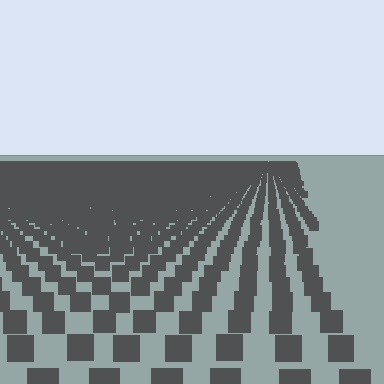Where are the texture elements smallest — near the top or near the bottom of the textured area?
Near the top.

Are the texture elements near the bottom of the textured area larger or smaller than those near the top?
Larger. Near the bottom, elements are closer to the viewer and appear at a bigger on-screen size.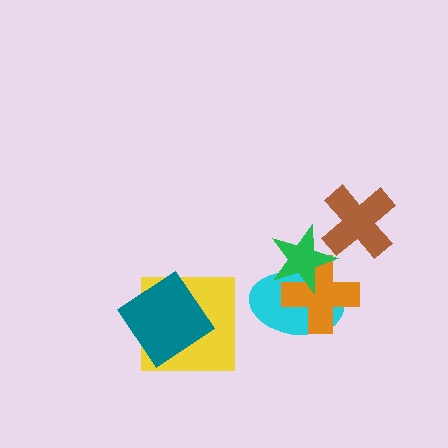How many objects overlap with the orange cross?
2 objects overlap with the orange cross.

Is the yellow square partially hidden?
Yes, it is partially covered by another shape.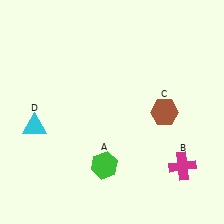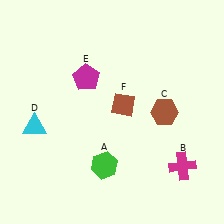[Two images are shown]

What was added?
A magenta pentagon (E), a brown diamond (F) were added in Image 2.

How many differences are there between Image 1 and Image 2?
There are 2 differences between the two images.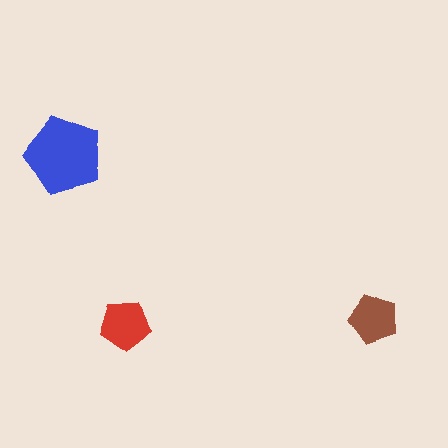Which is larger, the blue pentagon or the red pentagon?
The blue one.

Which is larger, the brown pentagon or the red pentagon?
The red one.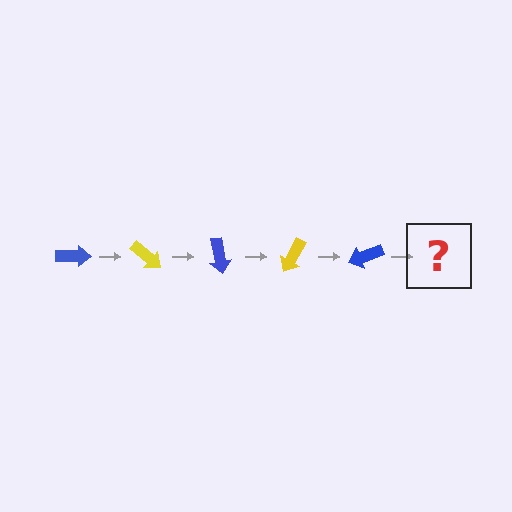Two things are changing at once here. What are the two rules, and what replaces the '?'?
The two rules are that it rotates 40 degrees each step and the color cycles through blue and yellow. The '?' should be a yellow arrow, rotated 200 degrees from the start.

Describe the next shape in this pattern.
It should be a yellow arrow, rotated 200 degrees from the start.